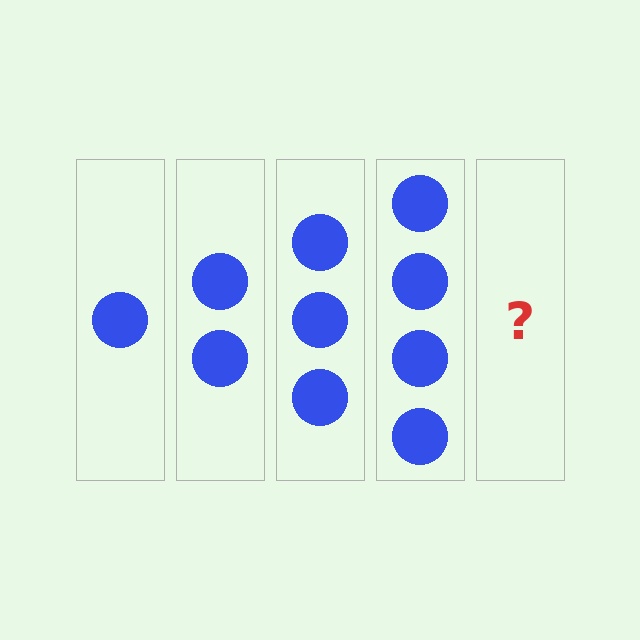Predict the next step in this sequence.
The next step is 5 circles.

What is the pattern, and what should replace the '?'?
The pattern is that each step adds one more circle. The '?' should be 5 circles.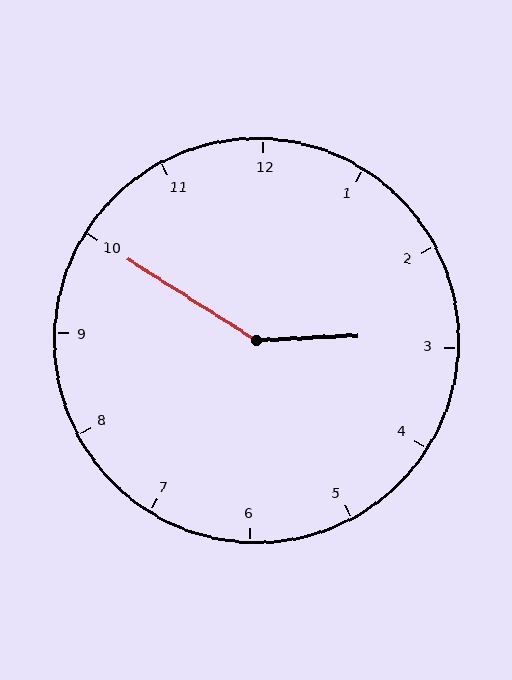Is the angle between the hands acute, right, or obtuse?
It is obtuse.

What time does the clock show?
2:50.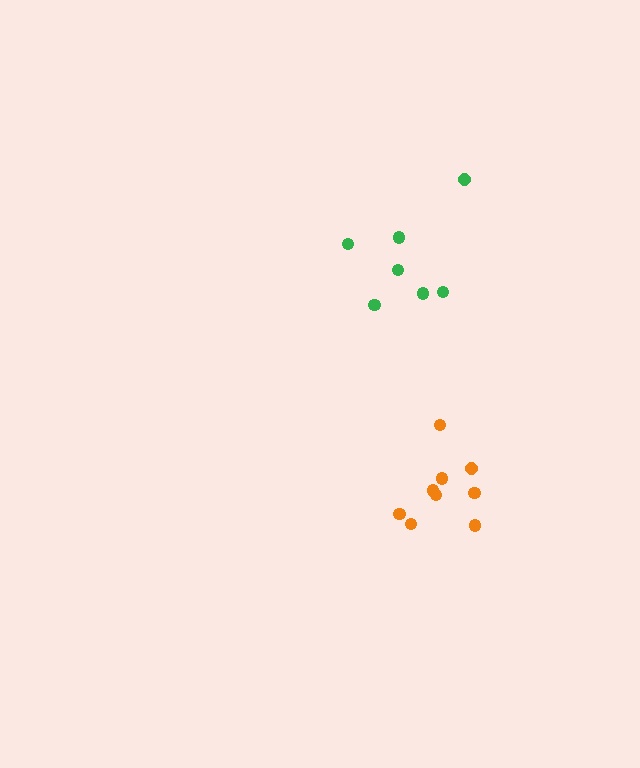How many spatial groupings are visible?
There are 2 spatial groupings.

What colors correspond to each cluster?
The clusters are colored: orange, green.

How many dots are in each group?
Group 1: 9 dots, Group 2: 7 dots (16 total).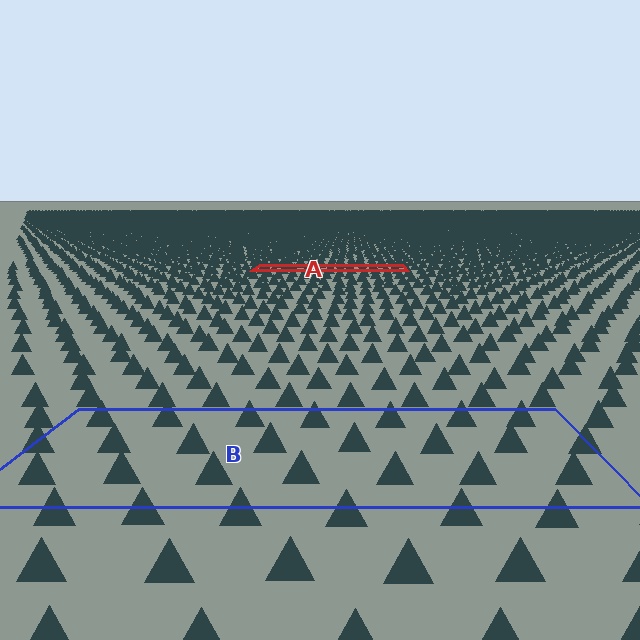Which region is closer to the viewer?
Region B is closer. The texture elements there are larger and more spread out.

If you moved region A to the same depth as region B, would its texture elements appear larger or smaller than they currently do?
They would appear larger. At a closer depth, the same texture elements are projected at a bigger on-screen size.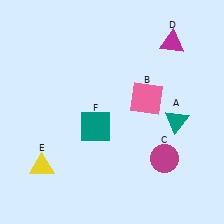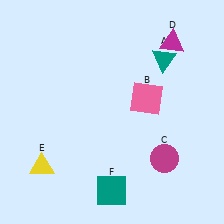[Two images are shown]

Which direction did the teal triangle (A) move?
The teal triangle (A) moved up.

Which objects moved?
The objects that moved are: the teal triangle (A), the teal square (F).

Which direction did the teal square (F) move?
The teal square (F) moved down.